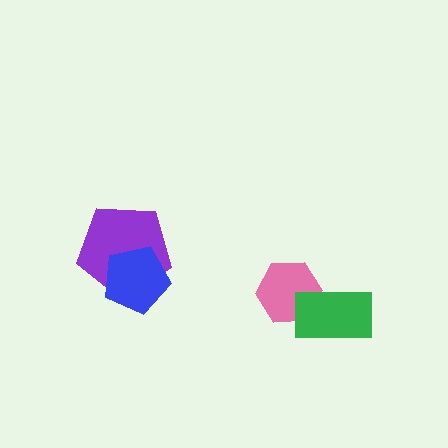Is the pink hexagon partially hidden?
Yes, it is partially covered by another shape.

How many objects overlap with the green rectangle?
1 object overlaps with the green rectangle.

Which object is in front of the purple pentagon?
The blue pentagon is in front of the purple pentagon.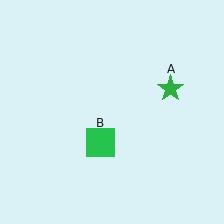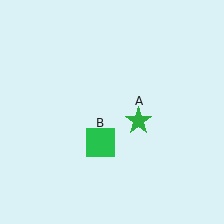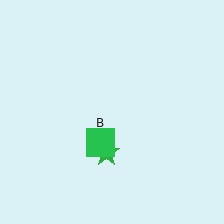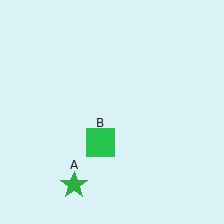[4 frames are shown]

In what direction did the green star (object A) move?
The green star (object A) moved down and to the left.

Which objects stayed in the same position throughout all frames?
Green square (object B) remained stationary.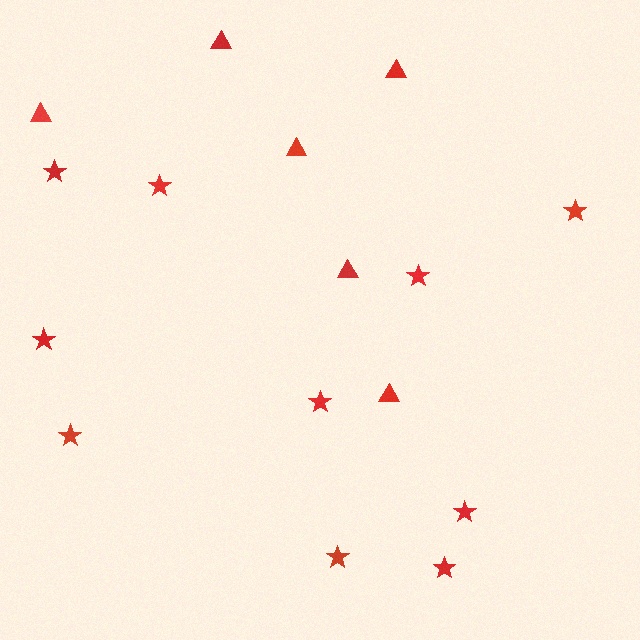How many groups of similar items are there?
There are 2 groups: one group of triangles (6) and one group of stars (10).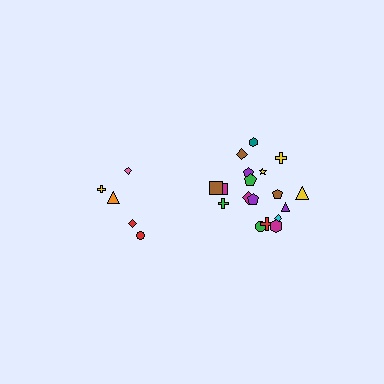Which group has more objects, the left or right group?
The right group.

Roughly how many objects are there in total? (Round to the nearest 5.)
Roughly 25 objects in total.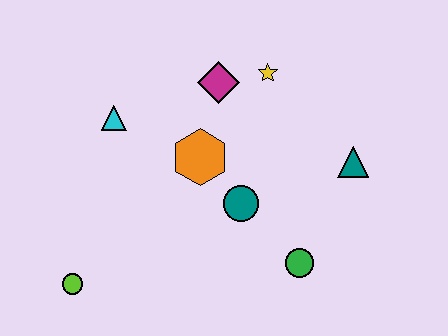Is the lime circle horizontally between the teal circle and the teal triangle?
No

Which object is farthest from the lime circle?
The teal triangle is farthest from the lime circle.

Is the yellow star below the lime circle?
No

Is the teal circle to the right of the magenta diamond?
Yes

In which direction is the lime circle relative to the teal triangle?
The lime circle is to the left of the teal triangle.